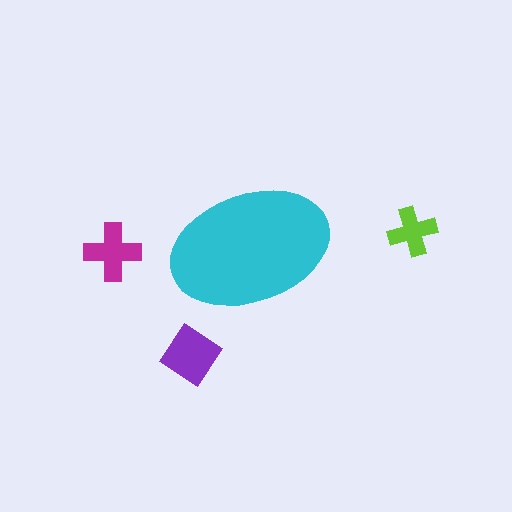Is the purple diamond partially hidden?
No, the purple diamond is fully visible.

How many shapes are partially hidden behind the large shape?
0 shapes are partially hidden.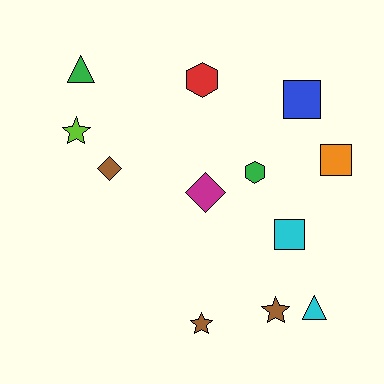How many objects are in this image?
There are 12 objects.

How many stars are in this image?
There are 3 stars.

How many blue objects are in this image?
There is 1 blue object.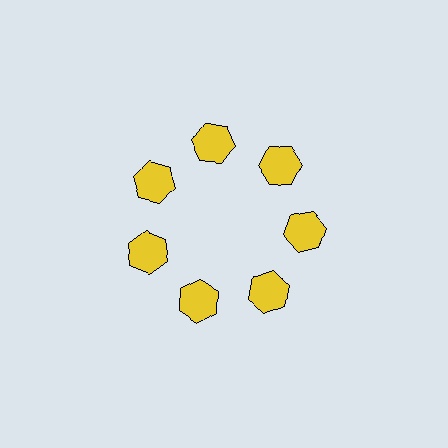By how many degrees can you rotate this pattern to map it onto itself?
The pattern maps onto itself every 51 degrees of rotation.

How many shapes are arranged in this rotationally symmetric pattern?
There are 7 shapes, arranged in 7 groups of 1.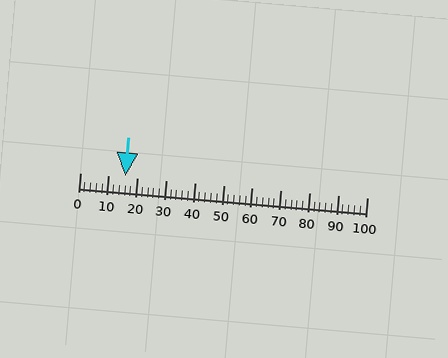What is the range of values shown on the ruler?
The ruler shows values from 0 to 100.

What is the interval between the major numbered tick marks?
The major tick marks are spaced 10 units apart.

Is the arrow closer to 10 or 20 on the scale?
The arrow is closer to 20.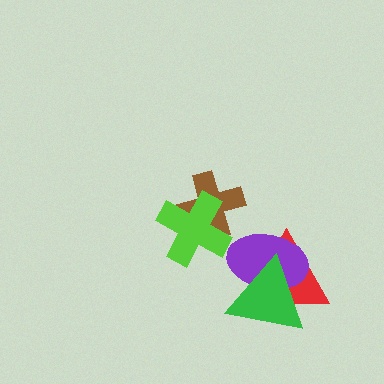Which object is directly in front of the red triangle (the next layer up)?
The purple ellipse is directly in front of the red triangle.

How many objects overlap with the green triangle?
2 objects overlap with the green triangle.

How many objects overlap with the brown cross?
1 object overlaps with the brown cross.